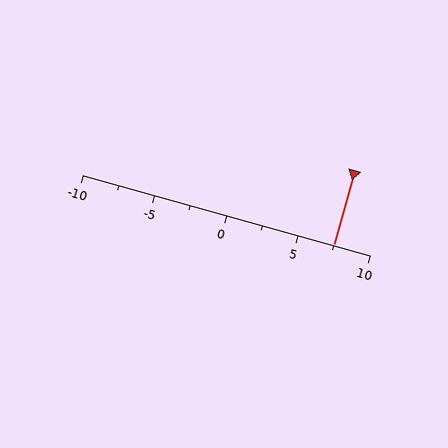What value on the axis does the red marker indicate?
The marker indicates approximately 7.5.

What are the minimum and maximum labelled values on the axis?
The axis runs from -10 to 10.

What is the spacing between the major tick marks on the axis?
The major ticks are spaced 5 apart.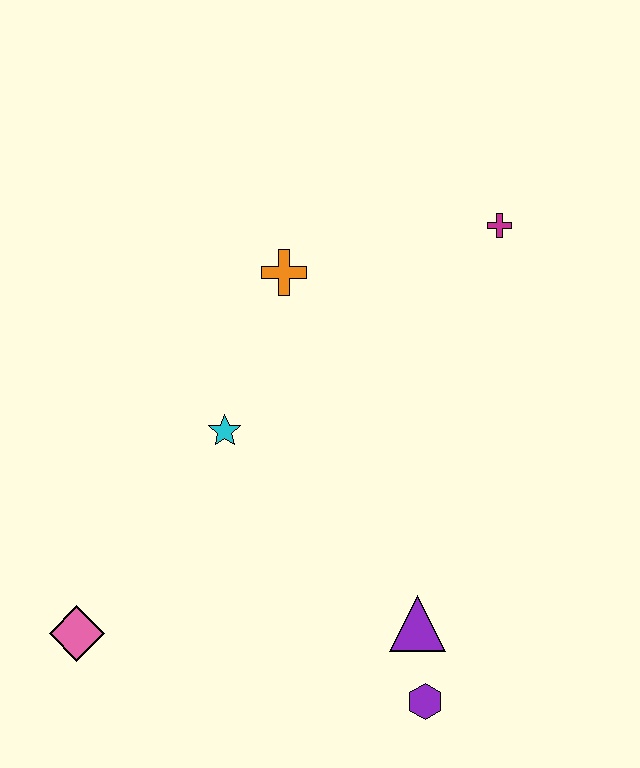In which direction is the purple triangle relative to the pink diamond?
The purple triangle is to the right of the pink diamond.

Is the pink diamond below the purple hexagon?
No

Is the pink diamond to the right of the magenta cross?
No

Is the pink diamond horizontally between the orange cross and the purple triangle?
No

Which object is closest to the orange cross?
The cyan star is closest to the orange cross.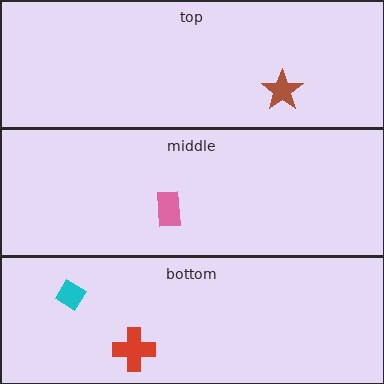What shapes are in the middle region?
The pink rectangle.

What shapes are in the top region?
The brown star.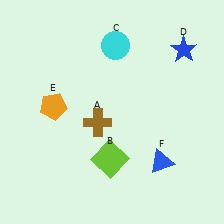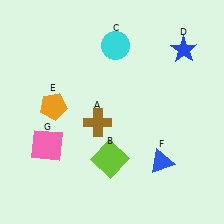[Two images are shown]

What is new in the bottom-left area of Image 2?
A pink square (G) was added in the bottom-left area of Image 2.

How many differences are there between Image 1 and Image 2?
There is 1 difference between the two images.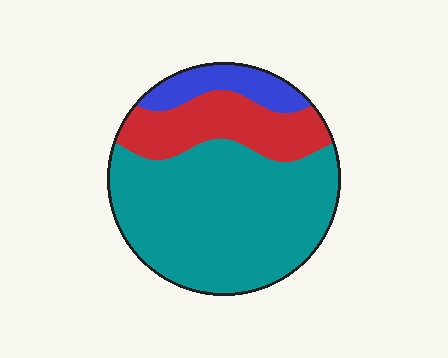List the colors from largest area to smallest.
From largest to smallest: teal, red, blue.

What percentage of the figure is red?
Red covers around 25% of the figure.